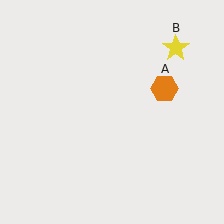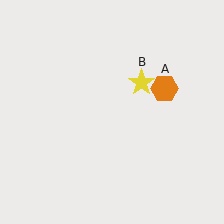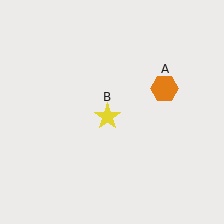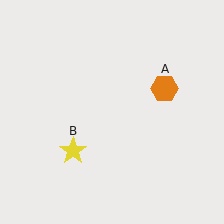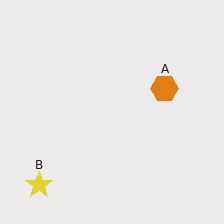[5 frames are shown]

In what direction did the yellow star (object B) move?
The yellow star (object B) moved down and to the left.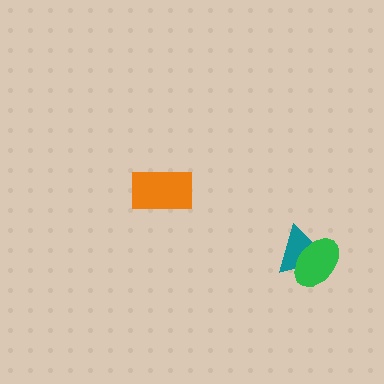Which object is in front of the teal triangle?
The green ellipse is in front of the teal triangle.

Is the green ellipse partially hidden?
No, no other shape covers it.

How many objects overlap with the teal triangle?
1 object overlaps with the teal triangle.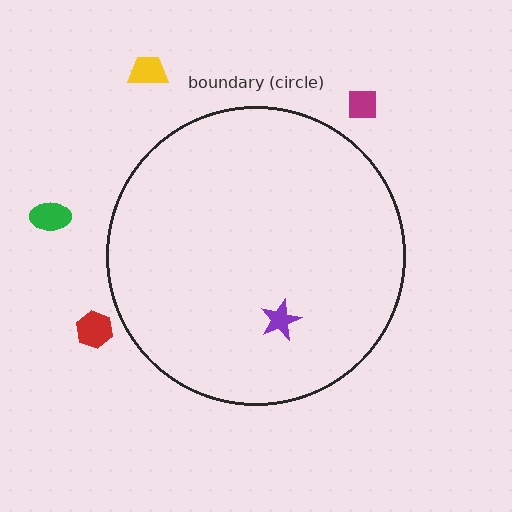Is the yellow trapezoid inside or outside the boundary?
Outside.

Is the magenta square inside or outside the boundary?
Outside.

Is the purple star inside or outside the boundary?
Inside.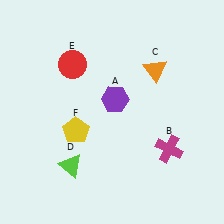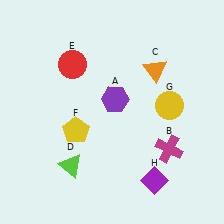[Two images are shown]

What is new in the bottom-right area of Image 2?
A purple diamond (H) was added in the bottom-right area of Image 2.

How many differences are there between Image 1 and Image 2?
There are 2 differences between the two images.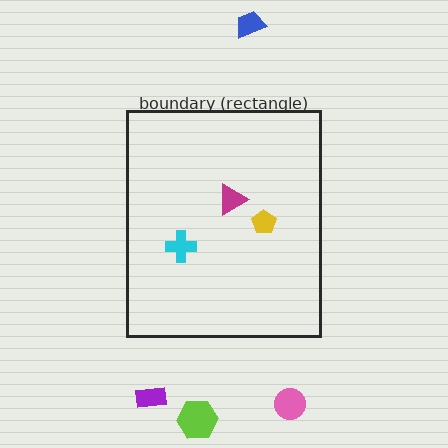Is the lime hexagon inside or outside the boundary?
Outside.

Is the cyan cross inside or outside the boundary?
Inside.